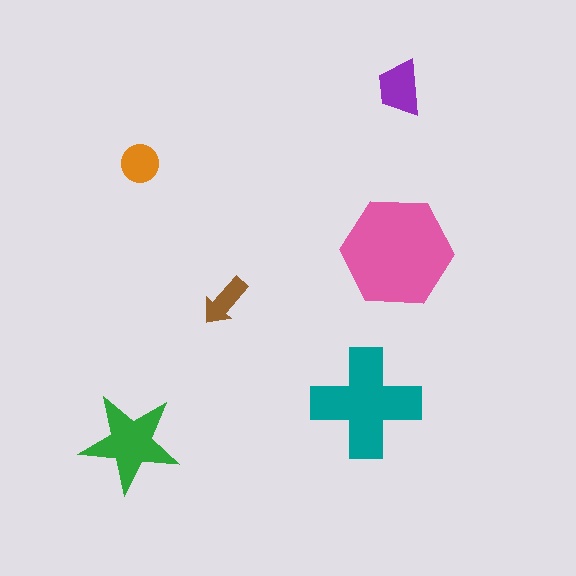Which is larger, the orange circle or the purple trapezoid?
The purple trapezoid.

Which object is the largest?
The pink hexagon.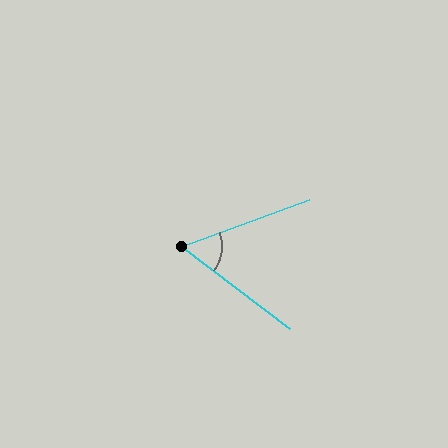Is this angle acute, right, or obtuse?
It is acute.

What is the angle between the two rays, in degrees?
Approximately 57 degrees.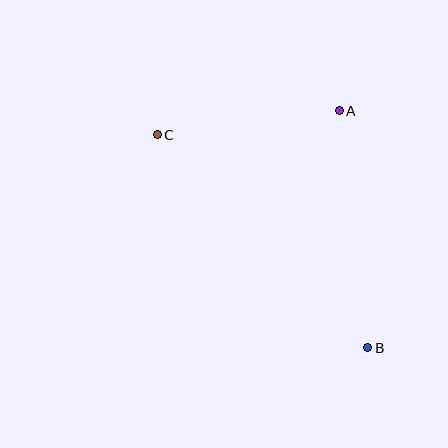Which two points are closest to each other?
Points A and C are closest to each other.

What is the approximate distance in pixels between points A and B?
The distance between A and B is approximately 239 pixels.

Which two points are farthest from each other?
Points B and C are farthest from each other.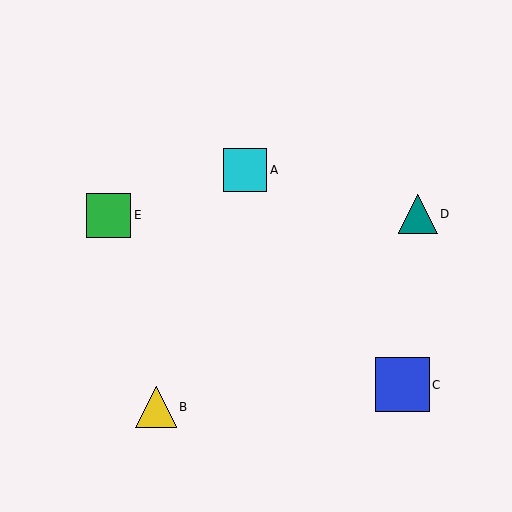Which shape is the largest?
The blue square (labeled C) is the largest.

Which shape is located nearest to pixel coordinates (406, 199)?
The teal triangle (labeled D) at (418, 214) is nearest to that location.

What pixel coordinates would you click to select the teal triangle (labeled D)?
Click at (418, 214) to select the teal triangle D.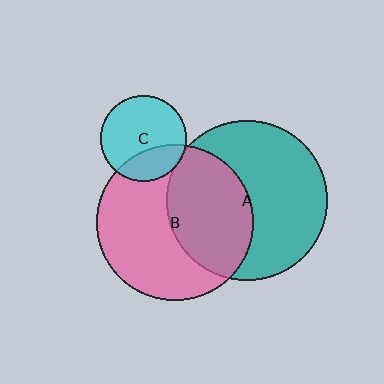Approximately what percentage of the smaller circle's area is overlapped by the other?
Approximately 45%.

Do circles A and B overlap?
Yes.